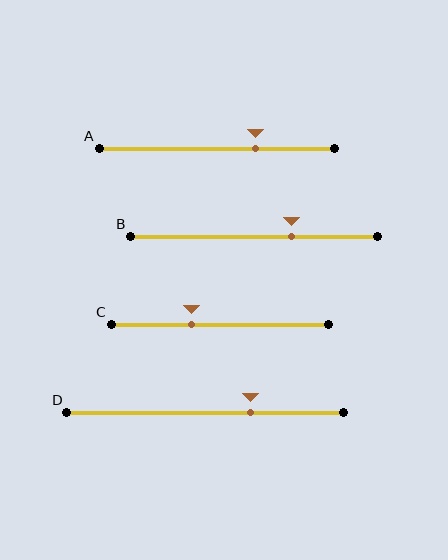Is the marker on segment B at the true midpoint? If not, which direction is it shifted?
No, the marker on segment B is shifted to the right by about 15% of the segment length.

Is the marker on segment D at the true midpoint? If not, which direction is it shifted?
No, the marker on segment D is shifted to the right by about 16% of the segment length.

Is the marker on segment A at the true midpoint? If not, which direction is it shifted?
No, the marker on segment A is shifted to the right by about 17% of the segment length.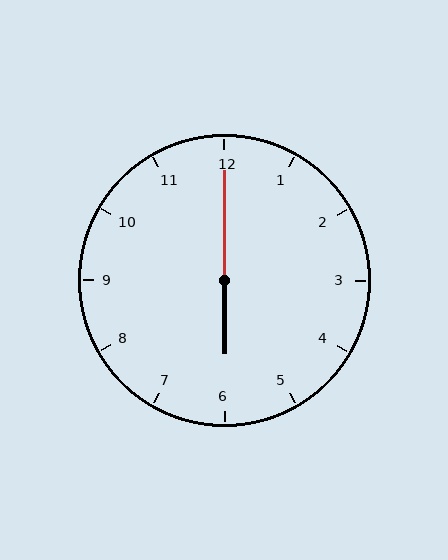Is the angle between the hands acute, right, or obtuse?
It is obtuse.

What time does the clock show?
6:00.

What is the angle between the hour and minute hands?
Approximately 180 degrees.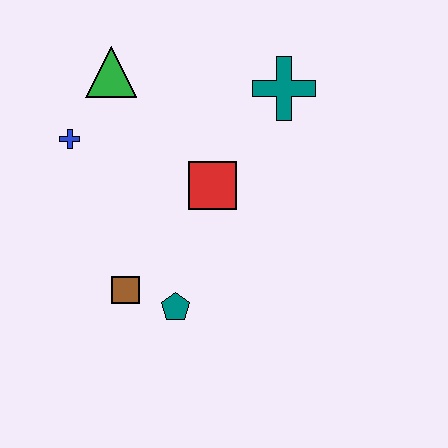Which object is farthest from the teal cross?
The brown square is farthest from the teal cross.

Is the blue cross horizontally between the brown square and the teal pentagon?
No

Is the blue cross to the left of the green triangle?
Yes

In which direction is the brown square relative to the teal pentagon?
The brown square is to the left of the teal pentagon.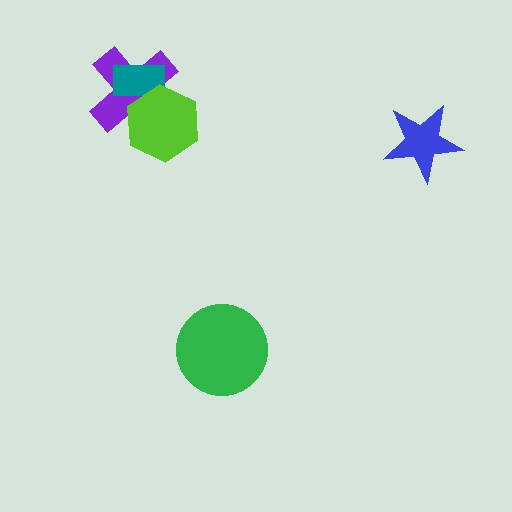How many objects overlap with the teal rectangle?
2 objects overlap with the teal rectangle.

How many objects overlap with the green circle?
0 objects overlap with the green circle.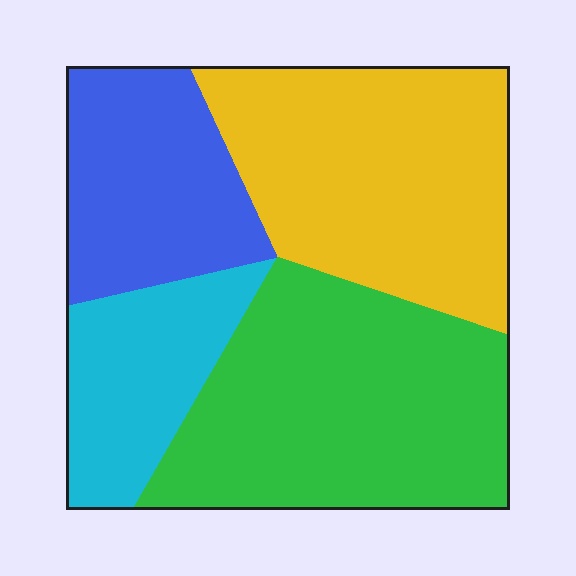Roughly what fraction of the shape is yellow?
Yellow takes up between a sixth and a third of the shape.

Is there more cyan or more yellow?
Yellow.